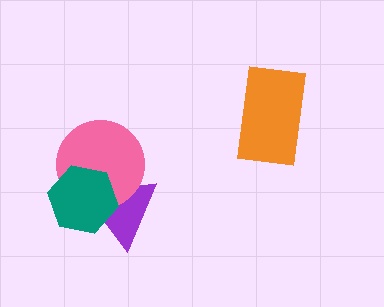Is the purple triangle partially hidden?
Yes, it is partially covered by another shape.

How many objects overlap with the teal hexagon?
2 objects overlap with the teal hexagon.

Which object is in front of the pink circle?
The teal hexagon is in front of the pink circle.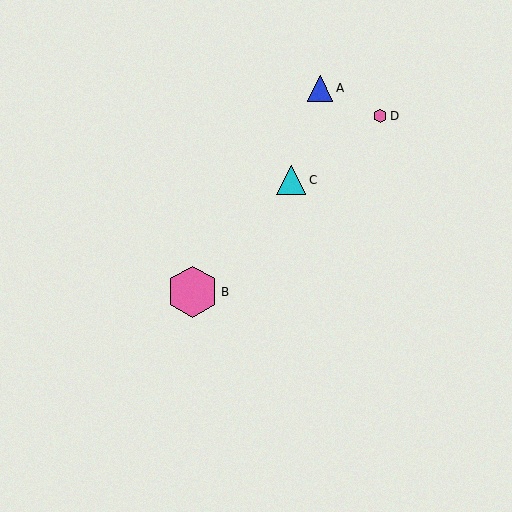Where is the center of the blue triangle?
The center of the blue triangle is at (320, 88).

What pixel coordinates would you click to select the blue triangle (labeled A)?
Click at (320, 88) to select the blue triangle A.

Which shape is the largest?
The pink hexagon (labeled B) is the largest.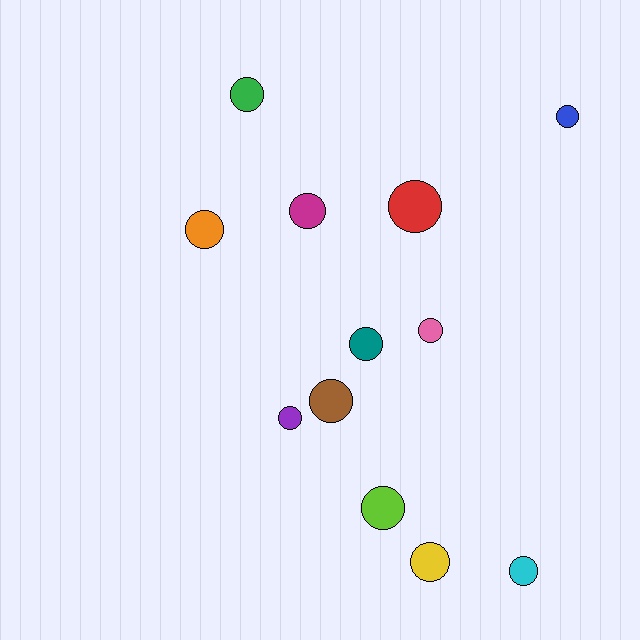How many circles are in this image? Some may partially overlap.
There are 12 circles.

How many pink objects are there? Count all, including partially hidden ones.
There is 1 pink object.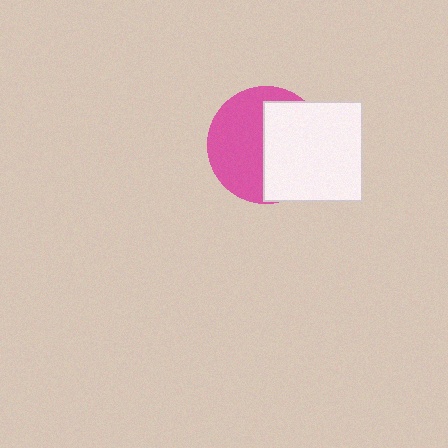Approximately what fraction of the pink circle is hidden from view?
Roughly 48% of the pink circle is hidden behind the white square.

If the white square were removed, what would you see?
You would see the complete pink circle.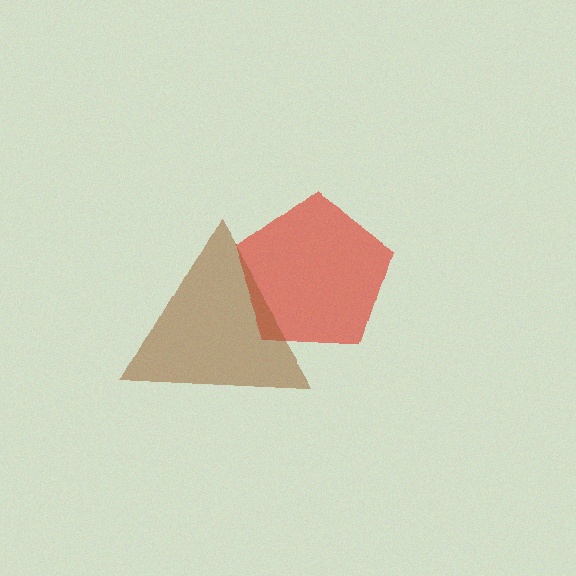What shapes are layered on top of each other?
The layered shapes are: a red pentagon, a brown triangle.